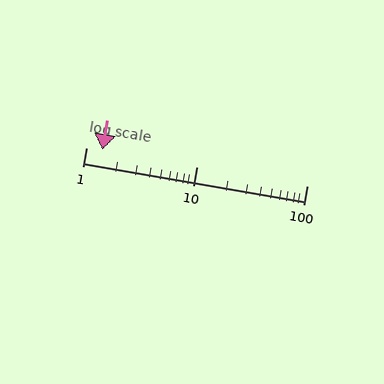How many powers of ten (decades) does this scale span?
The scale spans 2 decades, from 1 to 100.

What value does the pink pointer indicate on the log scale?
The pointer indicates approximately 1.4.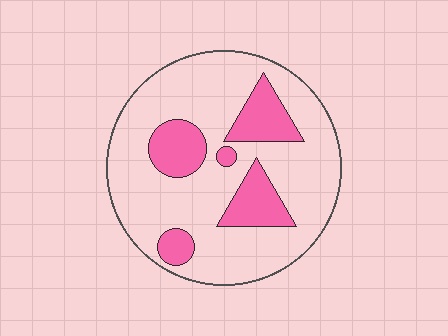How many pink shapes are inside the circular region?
5.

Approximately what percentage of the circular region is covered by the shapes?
Approximately 25%.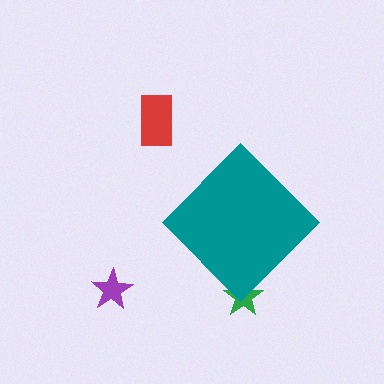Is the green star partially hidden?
Yes, the green star is partially hidden behind the teal diamond.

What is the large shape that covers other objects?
A teal diamond.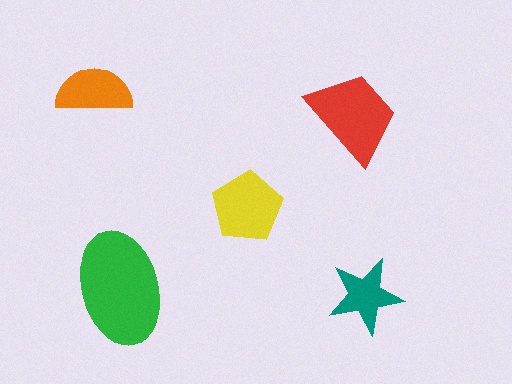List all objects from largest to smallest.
The green ellipse, the red trapezoid, the yellow pentagon, the orange semicircle, the teal star.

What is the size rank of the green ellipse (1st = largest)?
1st.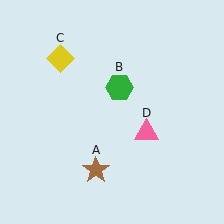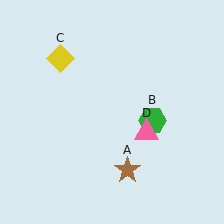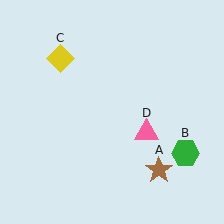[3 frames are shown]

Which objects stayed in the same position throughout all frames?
Yellow diamond (object C) and pink triangle (object D) remained stationary.